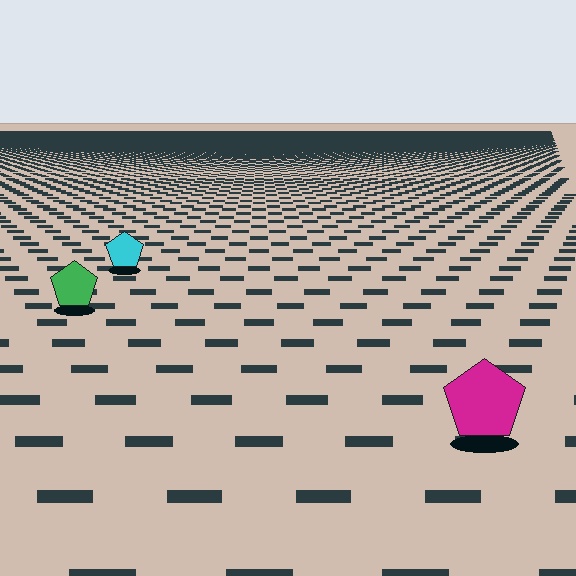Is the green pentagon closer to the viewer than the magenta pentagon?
No. The magenta pentagon is closer — you can tell from the texture gradient: the ground texture is coarser near it.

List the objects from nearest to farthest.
From nearest to farthest: the magenta pentagon, the green pentagon, the cyan pentagon.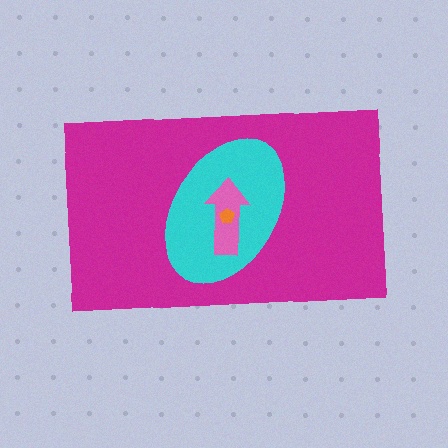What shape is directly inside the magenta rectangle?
The cyan ellipse.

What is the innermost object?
The orange pentagon.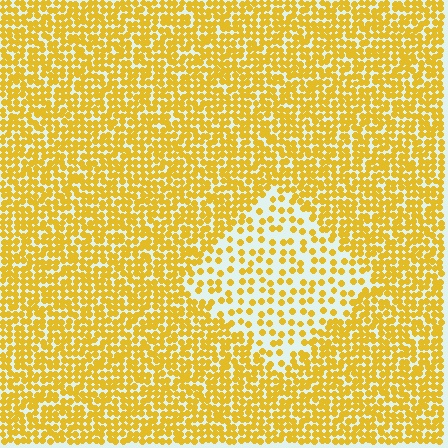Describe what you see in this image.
The image contains small yellow elements arranged at two different densities. A diamond-shaped region is visible where the elements are less densely packed than the surrounding area.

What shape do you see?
I see a diamond.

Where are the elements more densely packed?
The elements are more densely packed outside the diamond boundary.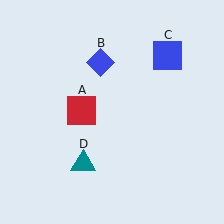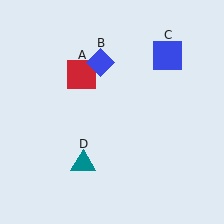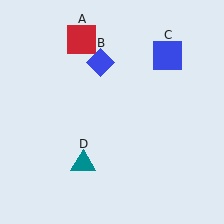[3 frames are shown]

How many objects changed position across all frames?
1 object changed position: red square (object A).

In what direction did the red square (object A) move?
The red square (object A) moved up.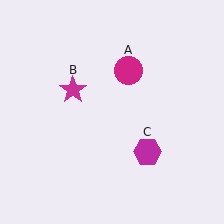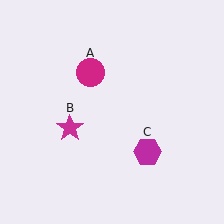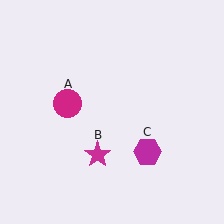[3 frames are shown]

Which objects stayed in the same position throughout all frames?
Magenta hexagon (object C) remained stationary.